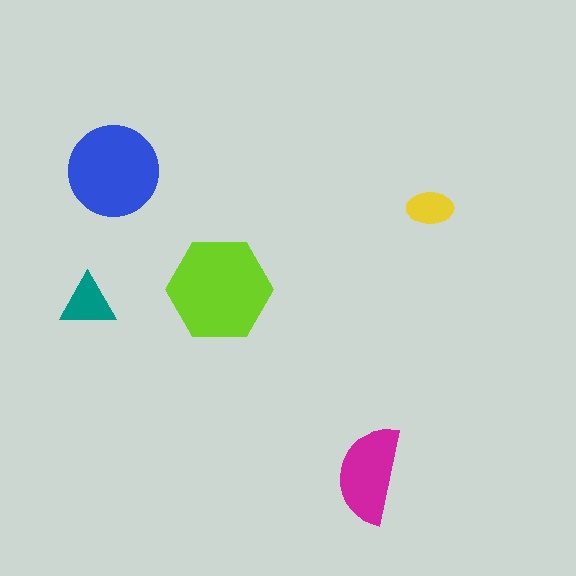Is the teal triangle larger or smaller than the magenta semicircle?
Smaller.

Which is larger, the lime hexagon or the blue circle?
The lime hexagon.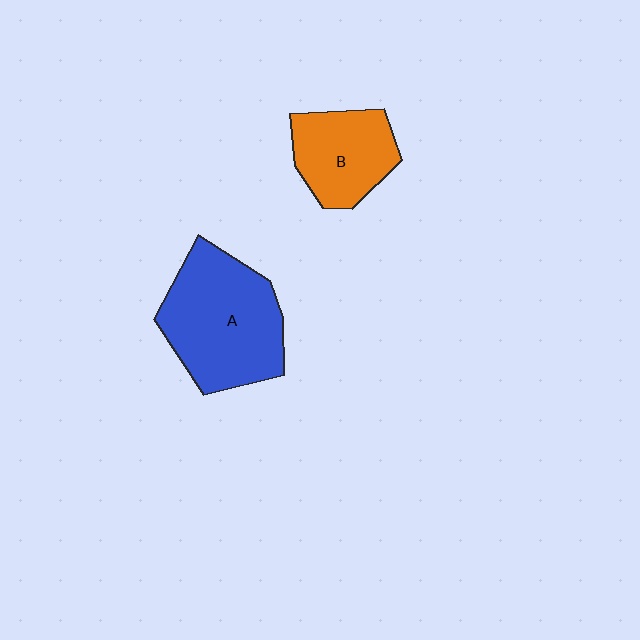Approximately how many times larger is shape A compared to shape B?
Approximately 1.6 times.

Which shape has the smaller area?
Shape B (orange).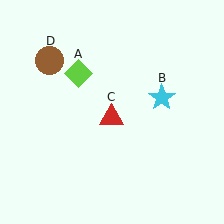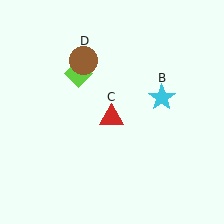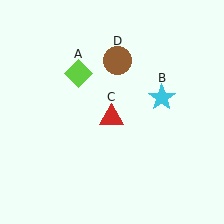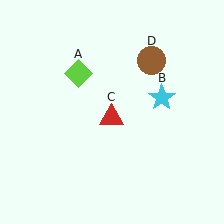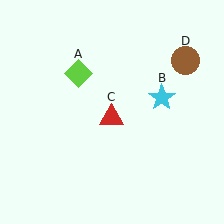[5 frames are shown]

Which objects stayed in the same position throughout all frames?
Lime diamond (object A) and cyan star (object B) and red triangle (object C) remained stationary.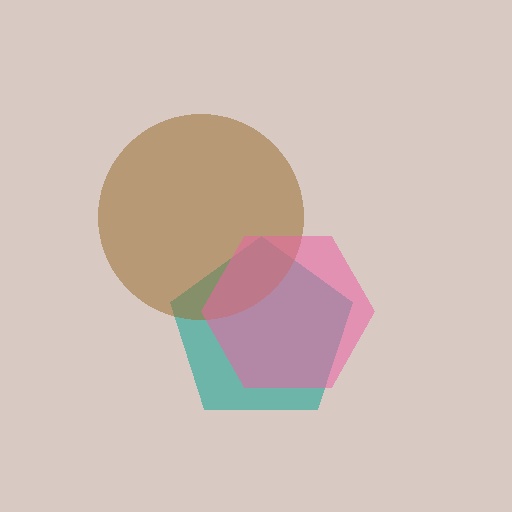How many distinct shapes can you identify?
There are 3 distinct shapes: a teal pentagon, a brown circle, a pink hexagon.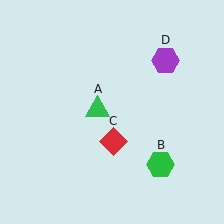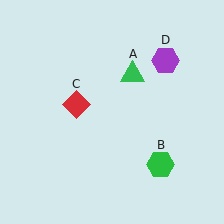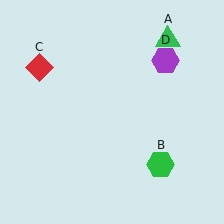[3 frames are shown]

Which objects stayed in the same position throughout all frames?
Green hexagon (object B) and purple hexagon (object D) remained stationary.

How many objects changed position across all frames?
2 objects changed position: green triangle (object A), red diamond (object C).